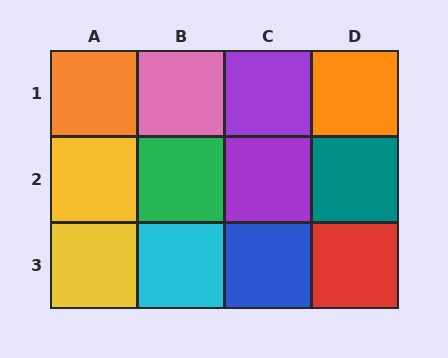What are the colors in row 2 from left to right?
Yellow, green, purple, teal.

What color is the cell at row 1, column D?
Orange.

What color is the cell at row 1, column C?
Purple.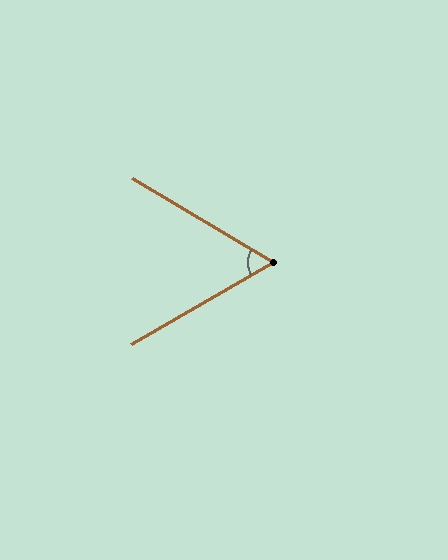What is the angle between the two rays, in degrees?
Approximately 61 degrees.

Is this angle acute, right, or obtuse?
It is acute.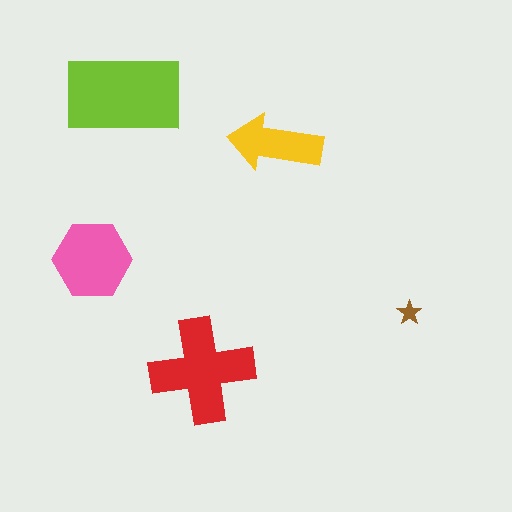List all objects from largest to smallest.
The lime rectangle, the red cross, the pink hexagon, the yellow arrow, the brown star.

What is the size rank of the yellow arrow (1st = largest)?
4th.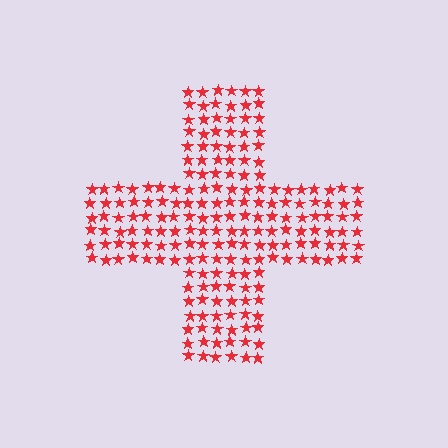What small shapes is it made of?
It is made of small stars.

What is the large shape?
The large shape is a cross.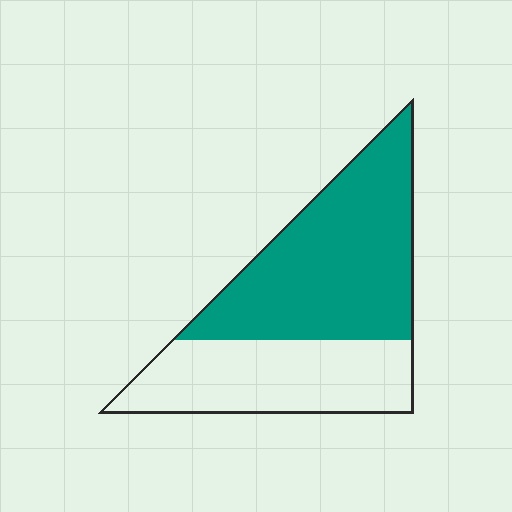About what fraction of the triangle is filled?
About three fifths (3/5).